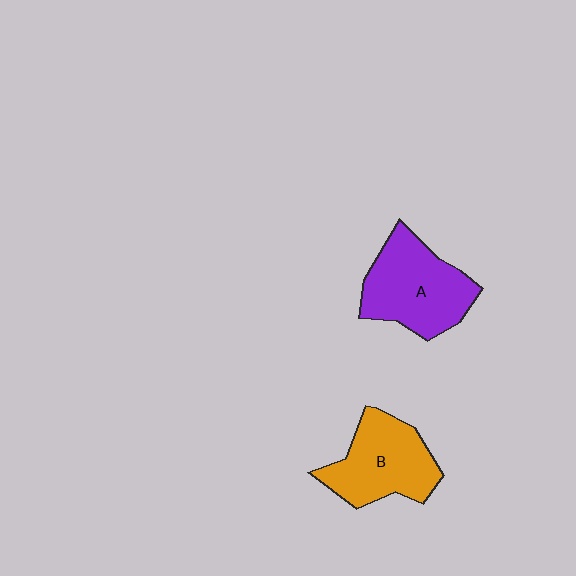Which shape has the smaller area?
Shape B (orange).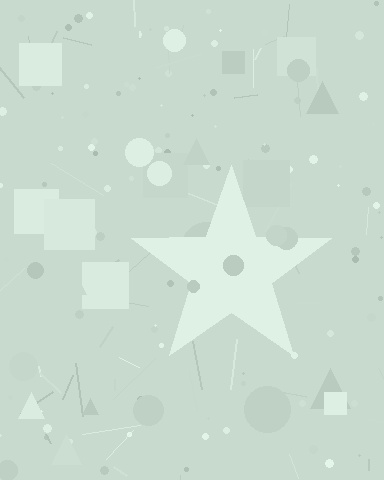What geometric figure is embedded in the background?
A star is embedded in the background.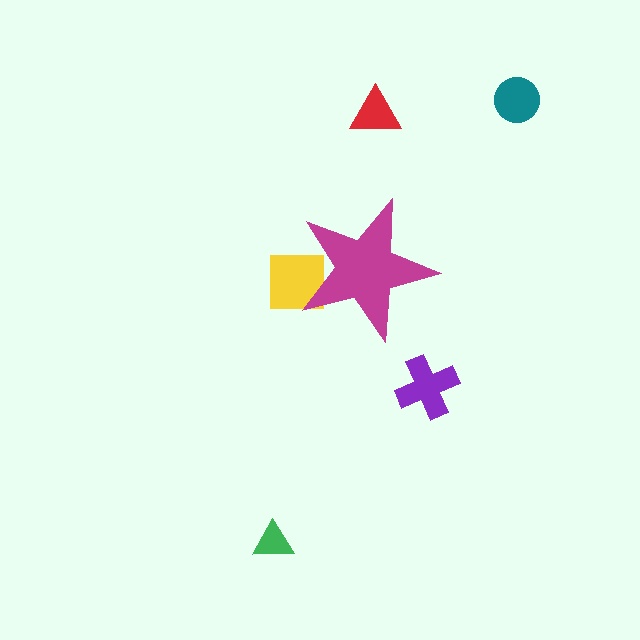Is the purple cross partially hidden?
No, the purple cross is fully visible.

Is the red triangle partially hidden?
No, the red triangle is fully visible.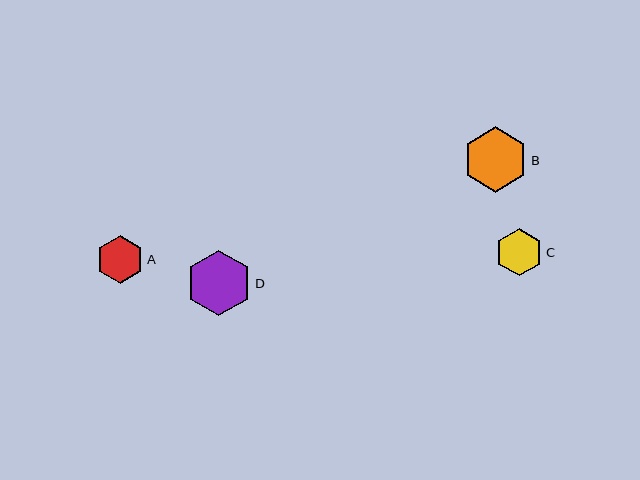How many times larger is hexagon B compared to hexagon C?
Hexagon B is approximately 1.4 times the size of hexagon C.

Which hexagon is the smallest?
Hexagon C is the smallest with a size of approximately 47 pixels.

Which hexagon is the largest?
Hexagon D is the largest with a size of approximately 65 pixels.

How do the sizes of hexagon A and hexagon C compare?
Hexagon A and hexagon C are approximately the same size.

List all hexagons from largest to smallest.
From largest to smallest: D, B, A, C.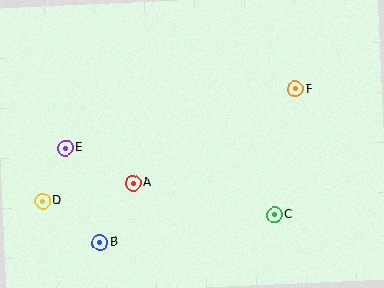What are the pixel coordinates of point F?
Point F is at (295, 89).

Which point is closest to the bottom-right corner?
Point C is closest to the bottom-right corner.